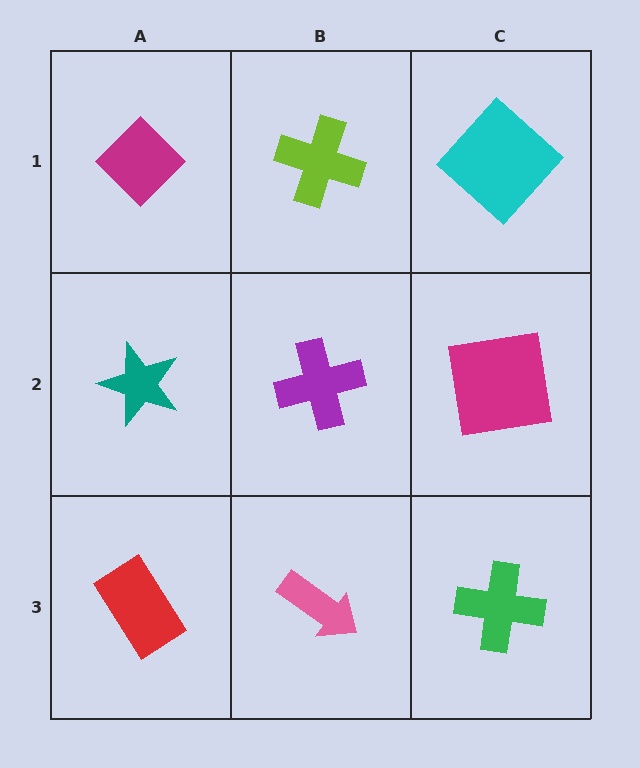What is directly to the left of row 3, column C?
A pink arrow.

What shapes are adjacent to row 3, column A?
A teal star (row 2, column A), a pink arrow (row 3, column B).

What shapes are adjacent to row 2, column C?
A cyan diamond (row 1, column C), a green cross (row 3, column C), a purple cross (row 2, column B).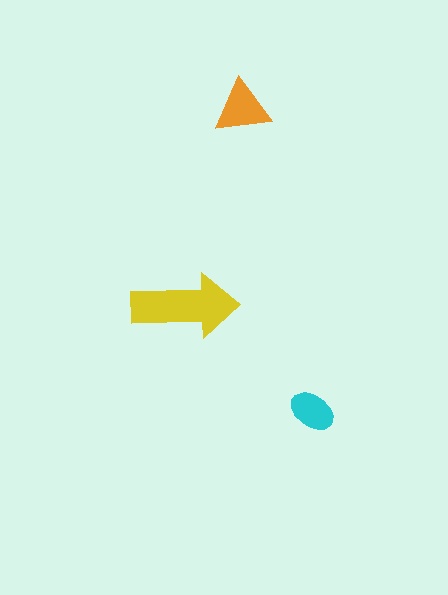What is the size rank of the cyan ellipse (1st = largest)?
3rd.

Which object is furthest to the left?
The yellow arrow is leftmost.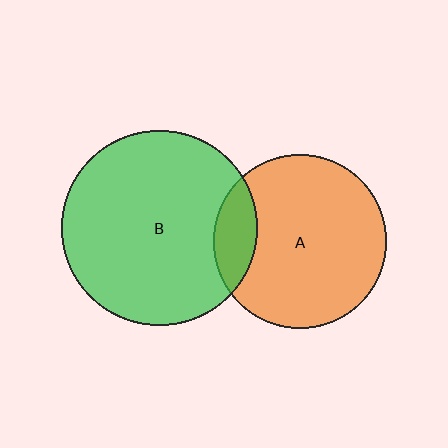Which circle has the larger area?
Circle B (green).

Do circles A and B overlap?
Yes.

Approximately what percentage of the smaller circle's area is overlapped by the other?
Approximately 15%.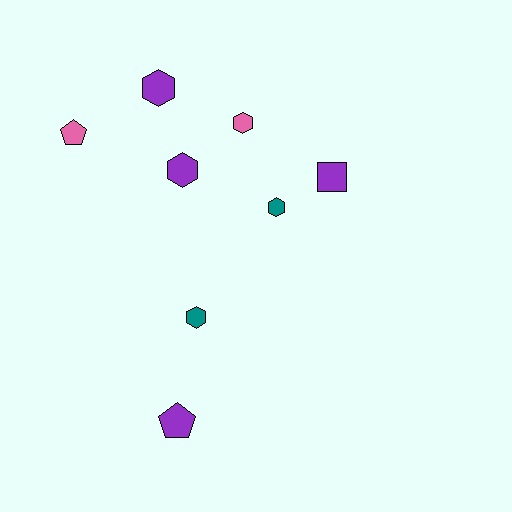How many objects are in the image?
There are 8 objects.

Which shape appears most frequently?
Hexagon, with 5 objects.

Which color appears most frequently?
Purple, with 4 objects.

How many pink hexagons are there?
There is 1 pink hexagon.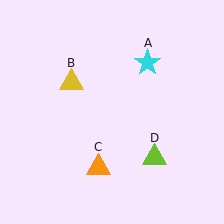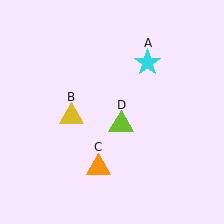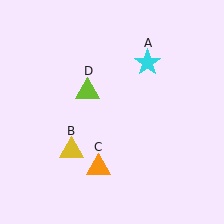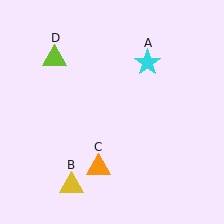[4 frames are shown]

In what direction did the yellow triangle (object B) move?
The yellow triangle (object B) moved down.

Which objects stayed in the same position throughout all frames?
Cyan star (object A) and orange triangle (object C) remained stationary.